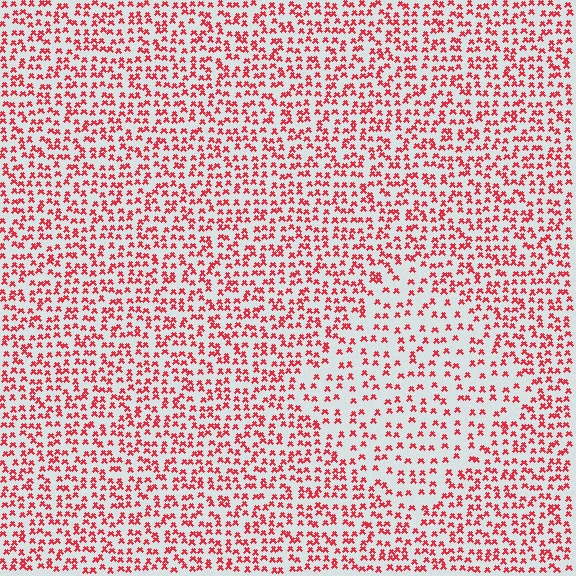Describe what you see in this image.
The image contains small red elements arranged at two different densities. A diamond-shaped region is visible where the elements are less densely packed than the surrounding area.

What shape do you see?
I see a diamond.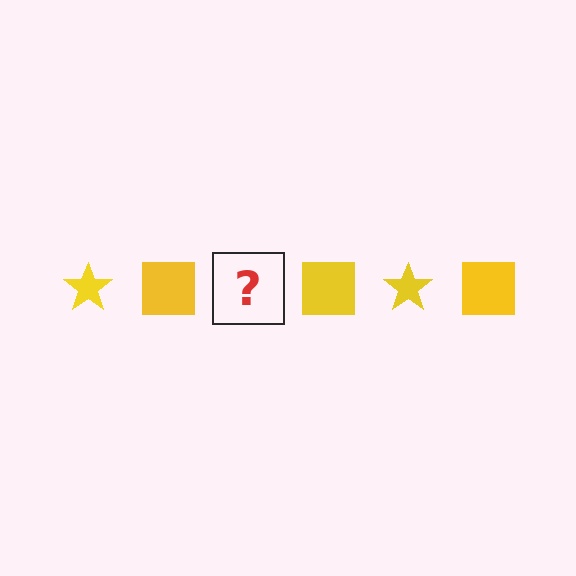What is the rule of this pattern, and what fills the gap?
The rule is that the pattern cycles through star, square shapes in yellow. The gap should be filled with a yellow star.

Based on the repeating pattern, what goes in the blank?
The blank should be a yellow star.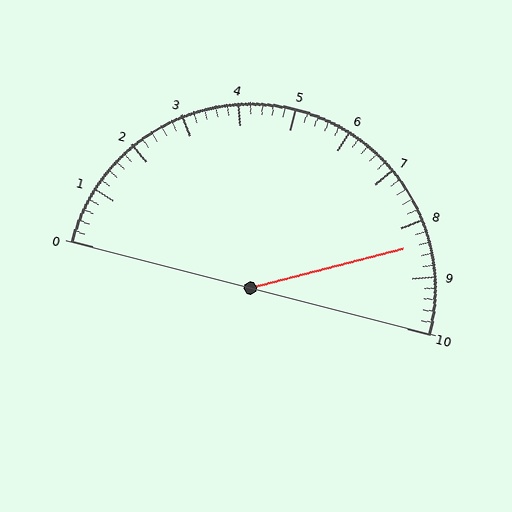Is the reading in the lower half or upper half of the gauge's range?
The reading is in the upper half of the range (0 to 10).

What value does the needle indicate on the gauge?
The needle indicates approximately 8.4.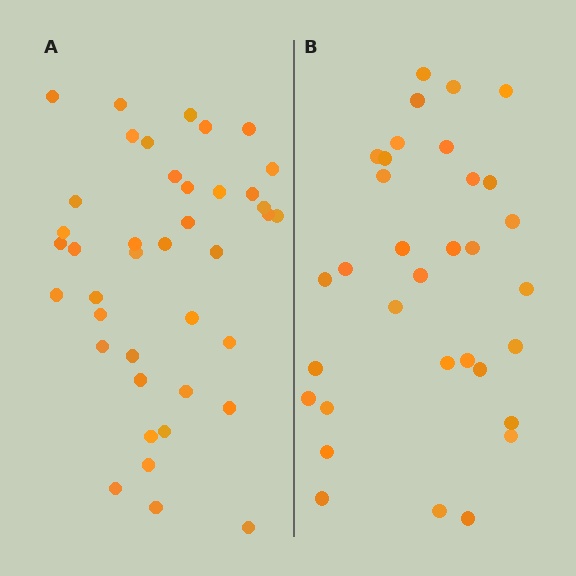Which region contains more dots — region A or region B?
Region A (the left region) has more dots.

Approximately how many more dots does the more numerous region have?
Region A has roughly 8 or so more dots than region B.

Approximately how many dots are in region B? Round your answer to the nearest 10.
About 30 dots. (The exact count is 33, which rounds to 30.)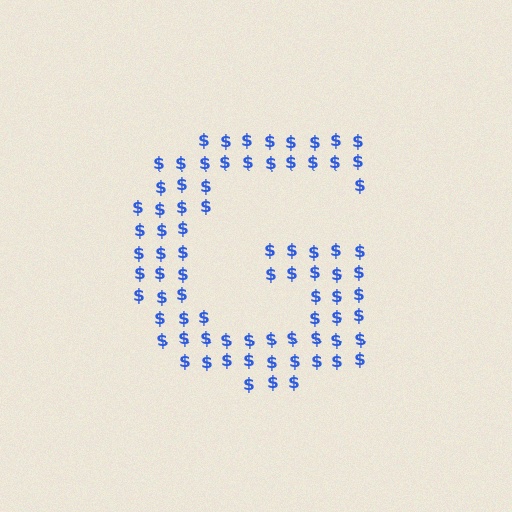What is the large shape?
The large shape is the letter G.